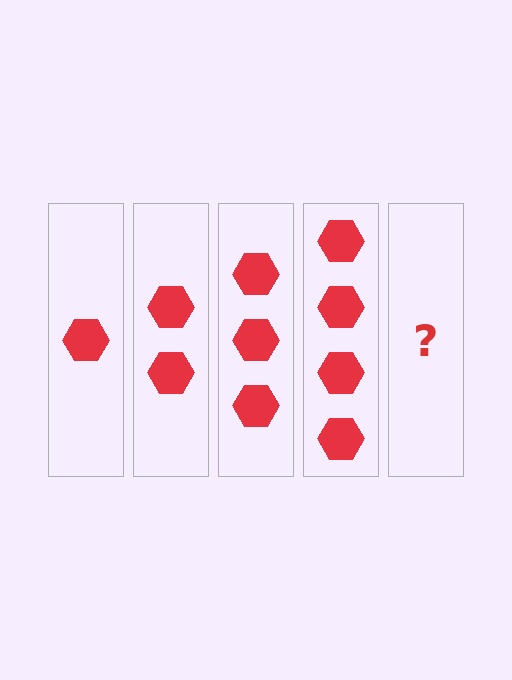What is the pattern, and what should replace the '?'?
The pattern is that each step adds one more hexagon. The '?' should be 5 hexagons.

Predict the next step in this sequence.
The next step is 5 hexagons.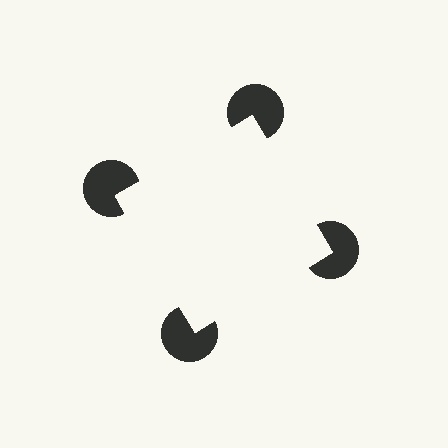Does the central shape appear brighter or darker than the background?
It typically appears slightly brighter than the background, even though no actual brightness change is drawn.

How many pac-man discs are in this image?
There are 4 — one at each vertex of the illusory square.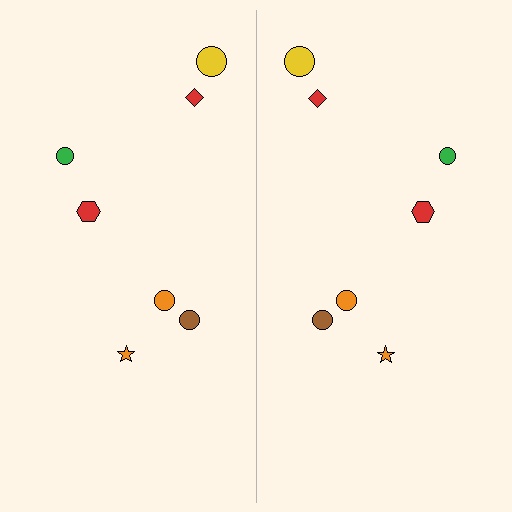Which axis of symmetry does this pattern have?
The pattern has a vertical axis of symmetry running through the center of the image.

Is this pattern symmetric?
Yes, this pattern has bilateral (reflection) symmetry.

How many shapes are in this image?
There are 14 shapes in this image.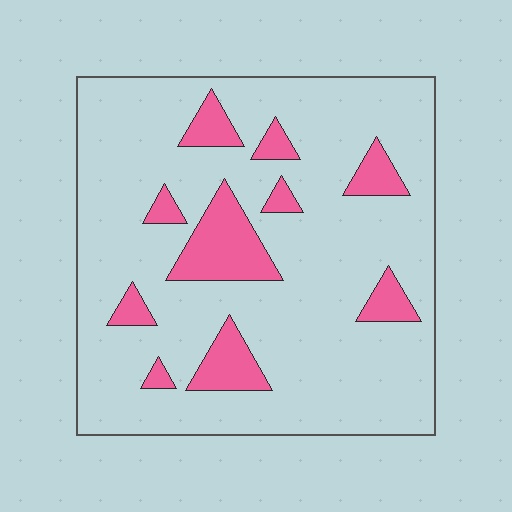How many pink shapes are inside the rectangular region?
10.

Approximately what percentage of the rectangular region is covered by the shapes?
Approximately 15%.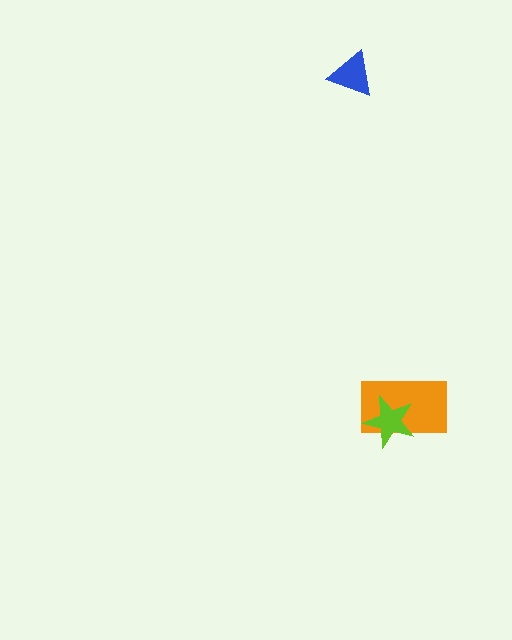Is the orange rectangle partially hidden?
Yes, it is partially covered by another shape.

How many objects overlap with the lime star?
1 object overlaps with the lime star.